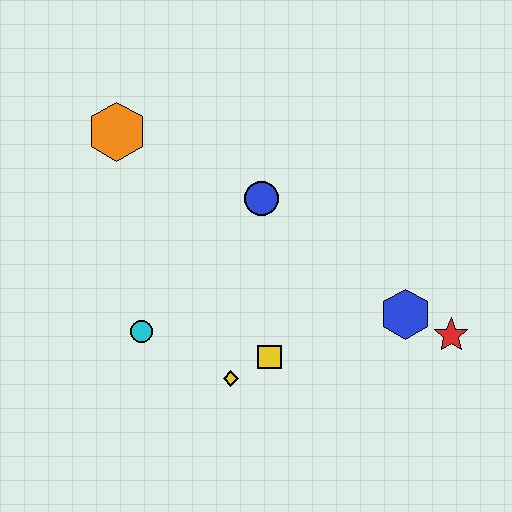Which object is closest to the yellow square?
The yellow diamond is closest to the yellow square.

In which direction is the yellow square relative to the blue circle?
The yellow square is below the blue circle.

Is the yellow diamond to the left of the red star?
Yes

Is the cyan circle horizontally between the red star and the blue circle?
No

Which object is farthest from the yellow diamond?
The orange hexagon is farthest from the yellow diamond.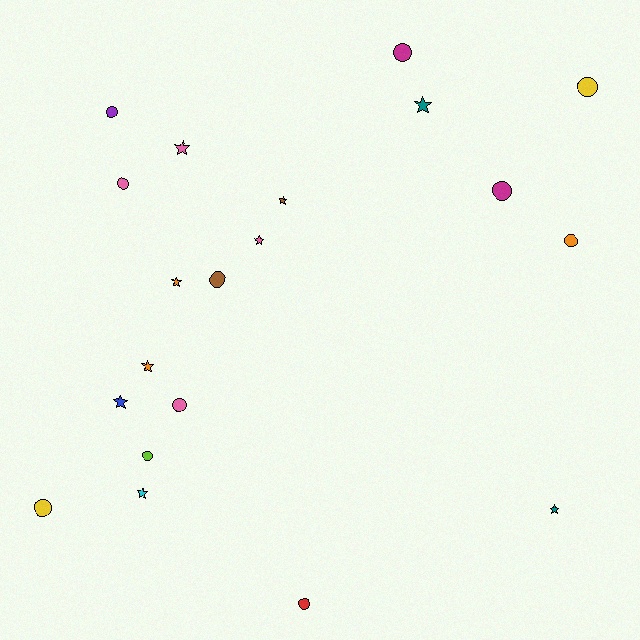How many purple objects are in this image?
There is 1 purple object.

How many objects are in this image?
There are 20 objects.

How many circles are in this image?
There are 11 circles.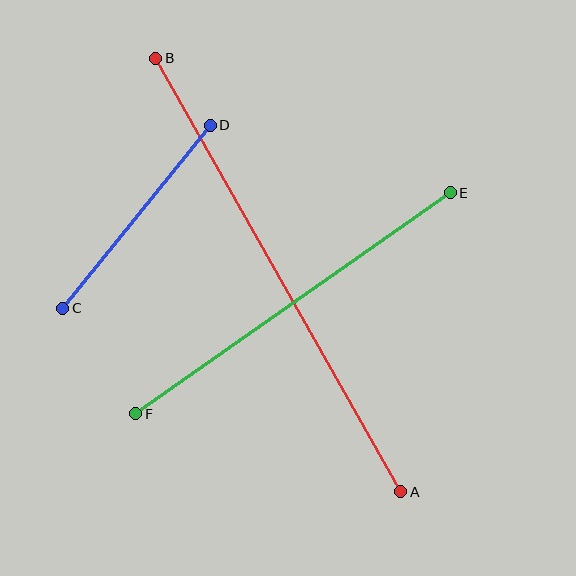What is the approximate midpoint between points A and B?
The midpoint is at approximately (278, 275) pixels.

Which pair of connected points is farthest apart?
Points A and B are farthest apart.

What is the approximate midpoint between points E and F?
The midpoint is at approximately (293, 303) pixels.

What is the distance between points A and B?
The distance is approximately 498 pixels.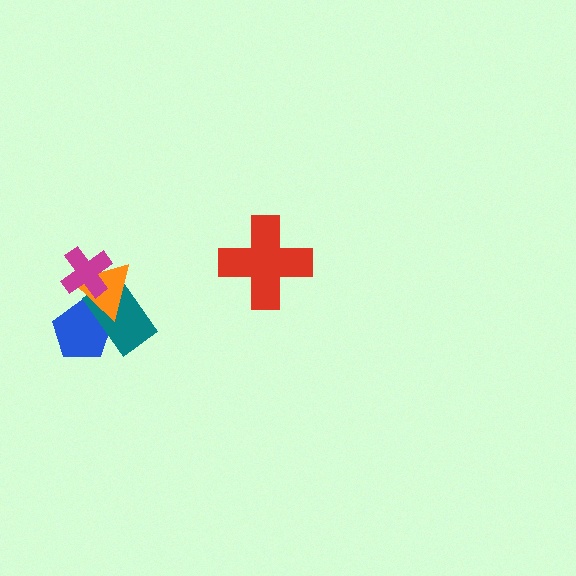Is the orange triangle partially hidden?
Yes, it is partially covered by another shape.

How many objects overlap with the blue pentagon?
2 objects overlap with the blue pentagon.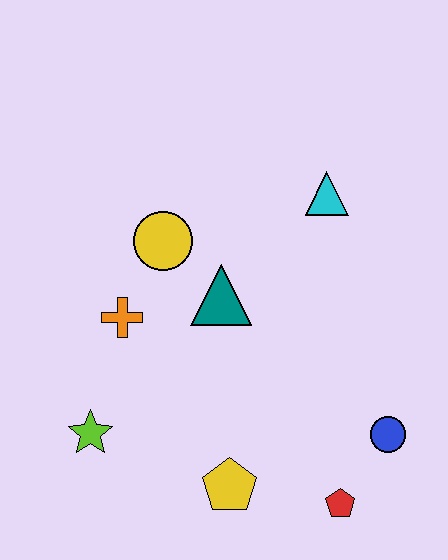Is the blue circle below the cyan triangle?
Yes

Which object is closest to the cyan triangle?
The teal triangle is closest to the cyan triangle.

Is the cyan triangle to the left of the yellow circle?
No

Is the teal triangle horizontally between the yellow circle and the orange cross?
No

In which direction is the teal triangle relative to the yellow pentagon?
The teal triangle is above the yellow pentagon.